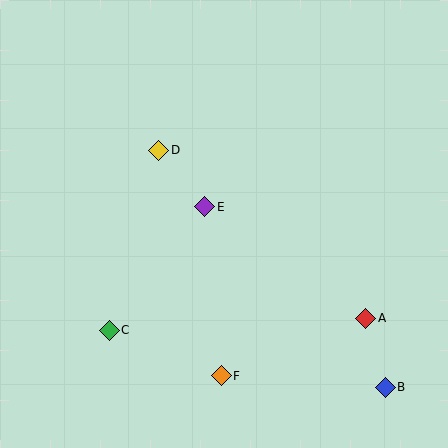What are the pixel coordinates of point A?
Point A is at (366, 318).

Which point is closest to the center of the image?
Point E at (205, 207) is closest to the center.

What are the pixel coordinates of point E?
Point E is at (205, 207).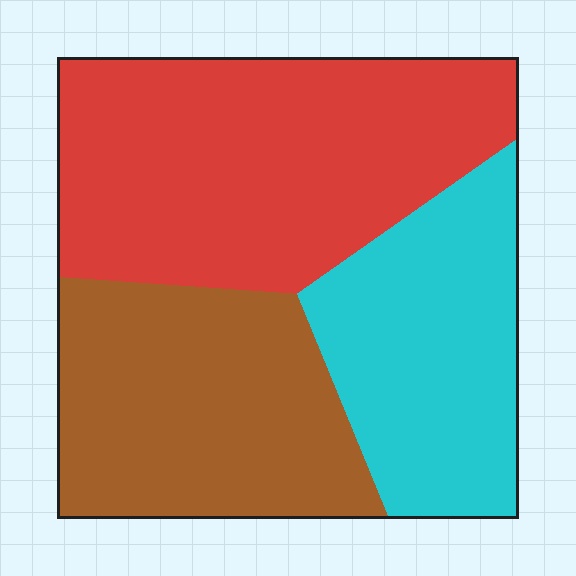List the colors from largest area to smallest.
From largest to smallest: red, brown, cyan.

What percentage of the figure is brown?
Brown takes up between a quarter and a half of the figure.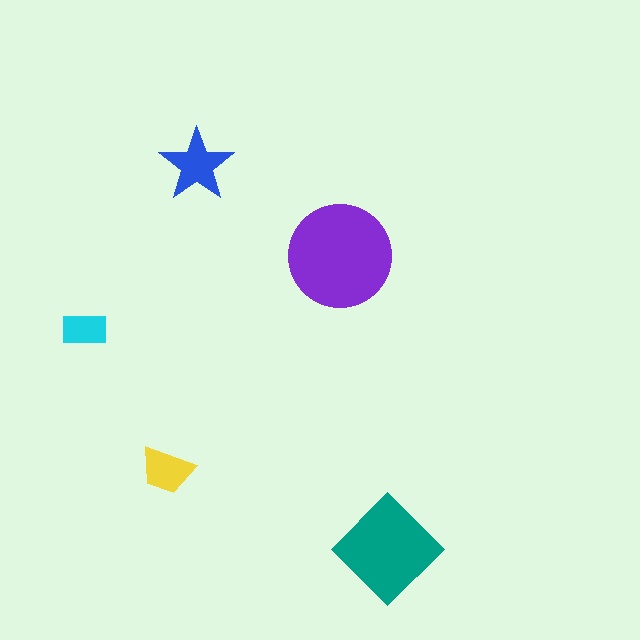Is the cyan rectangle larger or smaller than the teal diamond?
Smaller.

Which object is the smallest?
The cyan rectangle.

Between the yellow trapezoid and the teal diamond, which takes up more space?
The teal diamond.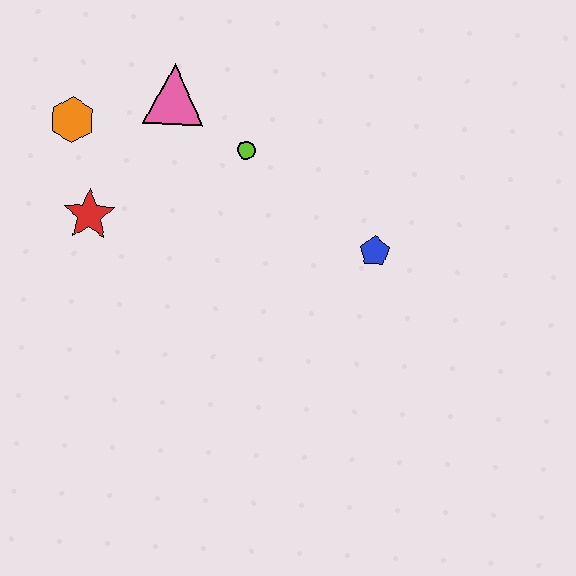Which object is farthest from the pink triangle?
The blue pentagon is farthest from the pink triangle.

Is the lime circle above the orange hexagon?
No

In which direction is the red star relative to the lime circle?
The red star is to the left of the lime circle.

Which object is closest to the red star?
The orange hexagon is closest to the red star.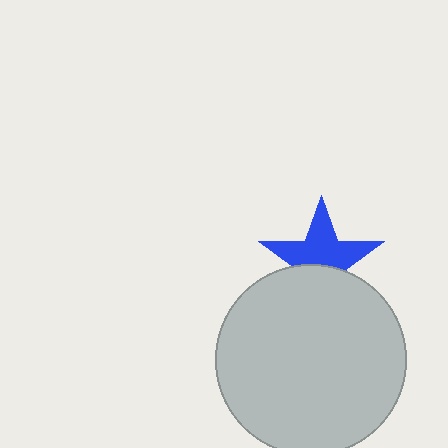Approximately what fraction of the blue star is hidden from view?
Roughly 41% of the blue star is hidden behind the light gray circle.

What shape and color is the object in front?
The object in front is a light gray circle.